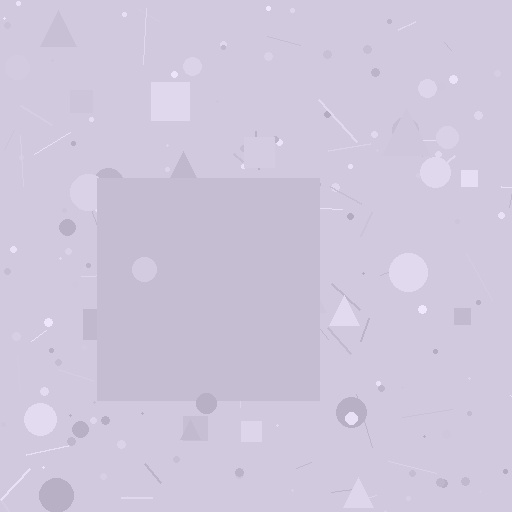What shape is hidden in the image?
A square is hidden in the image.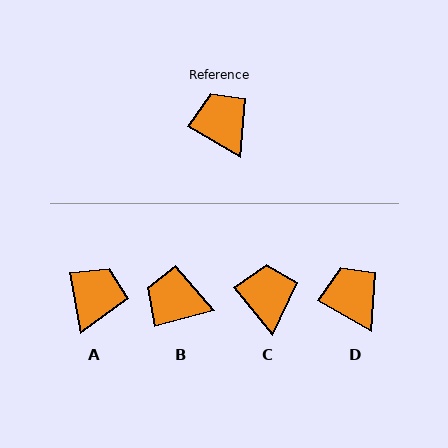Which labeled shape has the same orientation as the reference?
D.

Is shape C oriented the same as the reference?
No, it is off by about 21 degrees.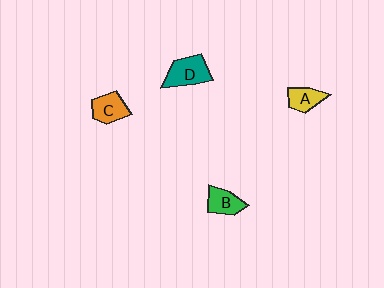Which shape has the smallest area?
Shape A (yellow).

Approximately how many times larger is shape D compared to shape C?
Approximately 1.3 times.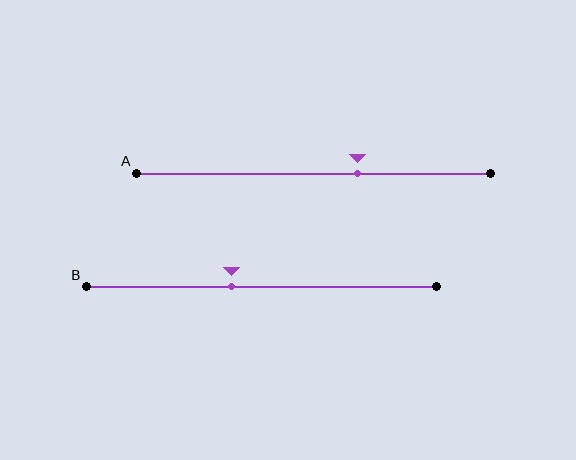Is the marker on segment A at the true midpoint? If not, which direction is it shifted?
No, the marker on segment A is shifted to the right by about 12% of the segment length.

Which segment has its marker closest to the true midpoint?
Segment B has its marker closest to the true midpoint.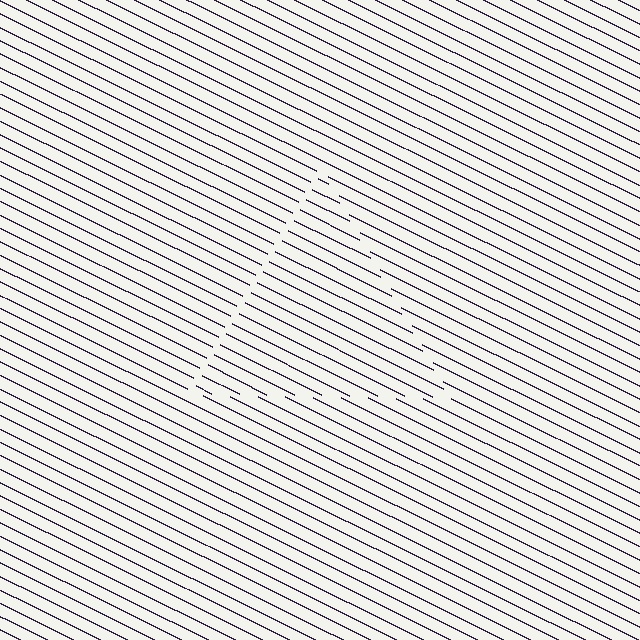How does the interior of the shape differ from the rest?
The interior of the shape contains the same grating, shifted by half a period — the contour is defined by the phase discontinuity where line-ends from the inner and outer gratings abut.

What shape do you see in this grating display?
An illusory triangle. The interior of the shape contains the same grating, shifted by half a period — the contour is defined by the phase discontinuity where line-ends from the inner and outer gratings abut.